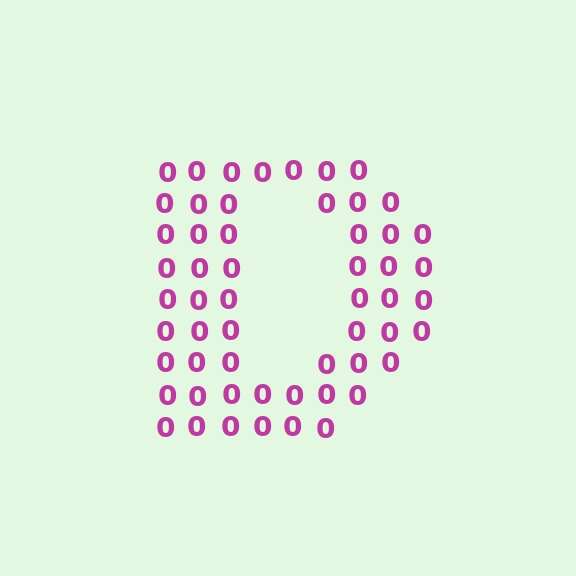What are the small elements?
The small elements are digit 0's.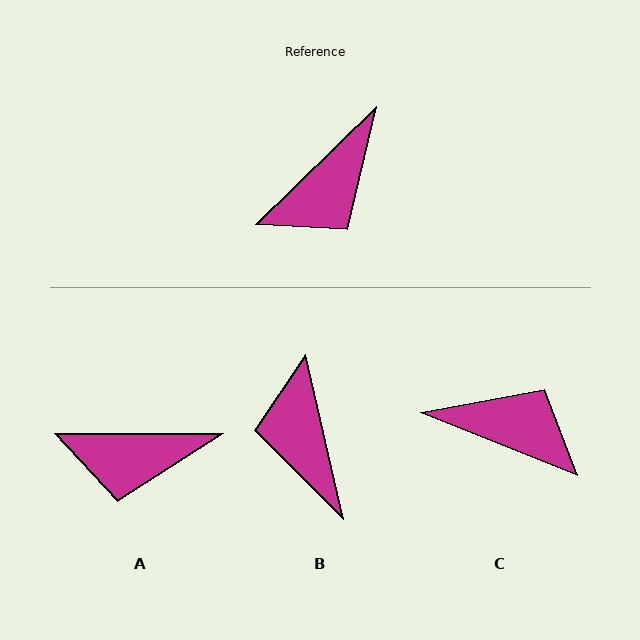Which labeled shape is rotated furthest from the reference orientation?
B, about 121 degrees away.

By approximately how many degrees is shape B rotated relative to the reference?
Approximately 121 degrees clockwise.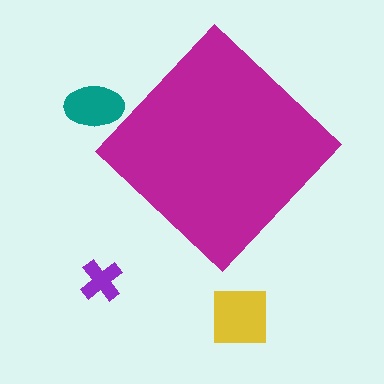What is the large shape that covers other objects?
A magenta diamond.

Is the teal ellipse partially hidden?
No, the teal ellipse is fully visible.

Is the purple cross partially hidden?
No, the purple cross is fully visible.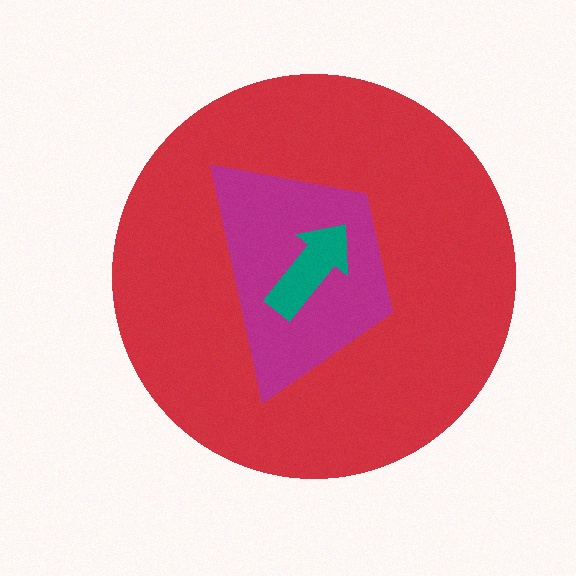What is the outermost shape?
The red circle.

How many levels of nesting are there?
3.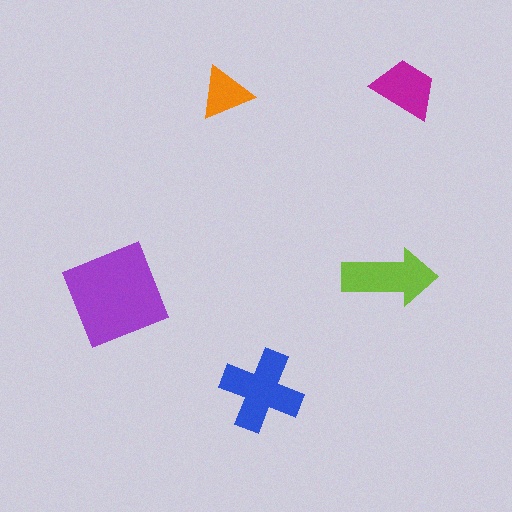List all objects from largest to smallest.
The purple diamond, the blue cross, the lime arrow, the magenta trapezoid, the orange triangle.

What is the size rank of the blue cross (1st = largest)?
2nd.